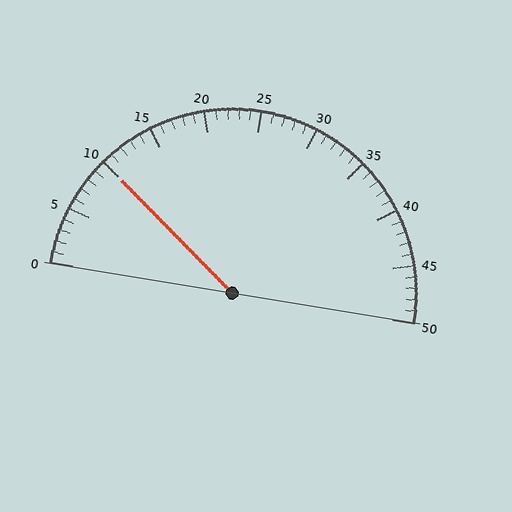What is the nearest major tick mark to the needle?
The nearest major tick mark is 10.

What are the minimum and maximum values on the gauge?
The gauge ranges from 0 to 50.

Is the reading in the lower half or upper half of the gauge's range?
The reading is in the lower half of the range (0 to 50).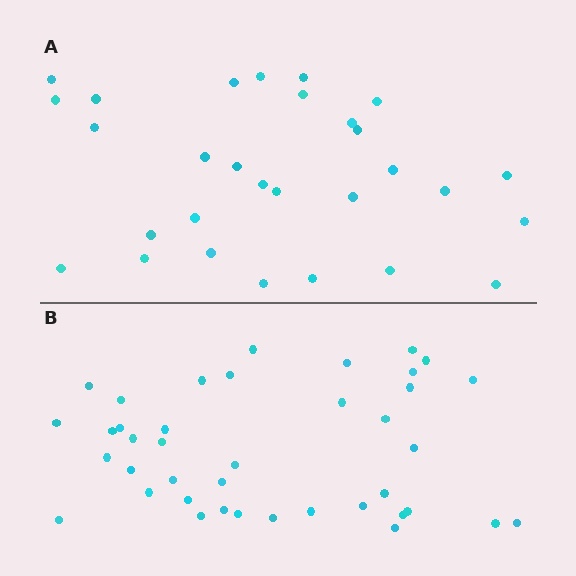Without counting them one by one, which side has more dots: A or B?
Region B (the bottom region) has more dots.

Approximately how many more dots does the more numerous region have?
Region B has roughly 12 or so more dots than region A.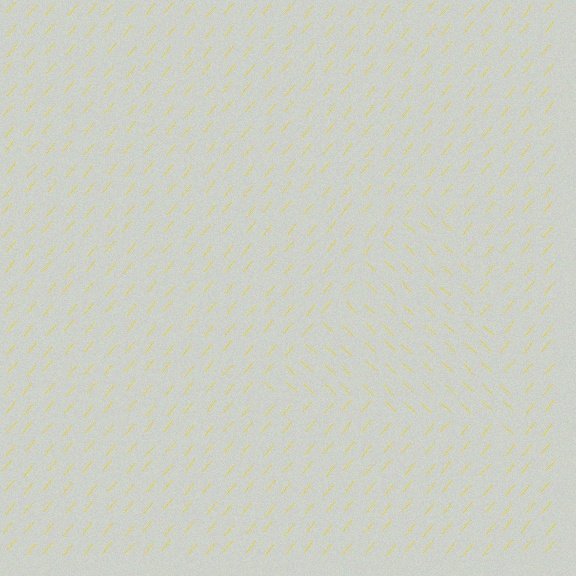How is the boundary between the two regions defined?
The boundary is defined purely by a change in line orientation (approximately 87 degrees difference). All lines are the same color and thickness.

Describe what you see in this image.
The image is filled with small yellow line segments. A triangle region in the image has lines oriented differently from the surrounding lines, creating a visible texture boundary.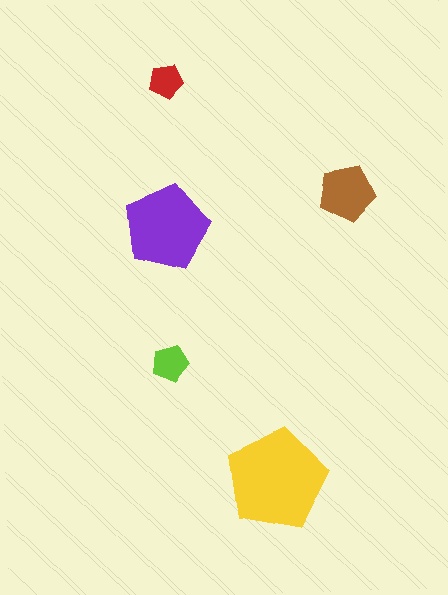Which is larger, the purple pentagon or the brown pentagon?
The purple one.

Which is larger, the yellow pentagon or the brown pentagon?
The yellow one.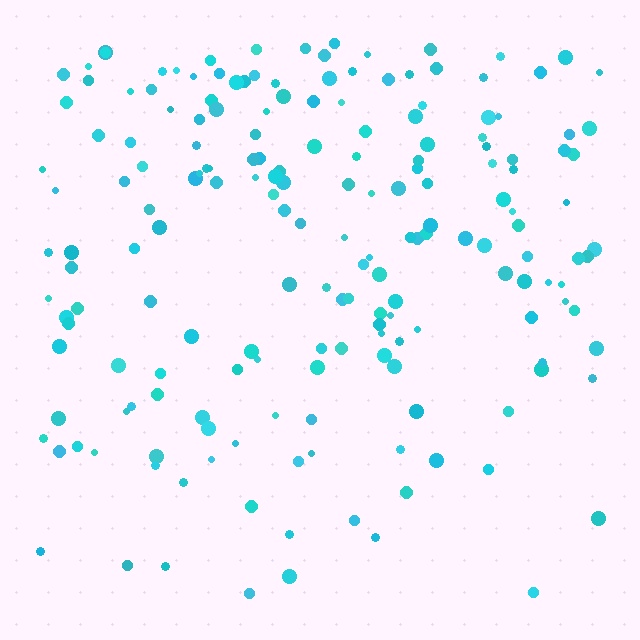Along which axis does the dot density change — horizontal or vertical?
Vertical.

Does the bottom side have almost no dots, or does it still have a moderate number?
Still a moderate number, just noticeably fewer than the top.